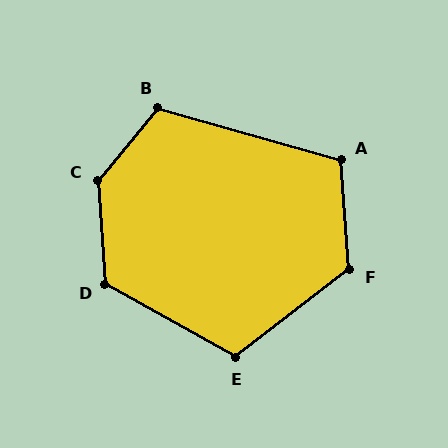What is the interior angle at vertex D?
Approximately 123 degrees (obtuse).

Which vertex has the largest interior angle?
C, at approximately 137 degrees.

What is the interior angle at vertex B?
Approximately 114 degrees (obtuse).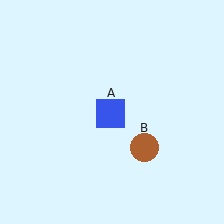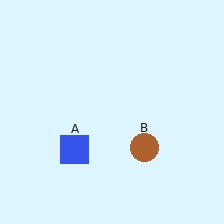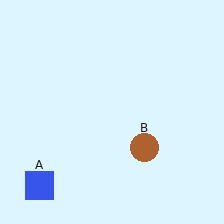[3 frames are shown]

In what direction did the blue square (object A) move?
The blue square (object A) moved down and to the left.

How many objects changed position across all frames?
1 object changed position: blue square (object A).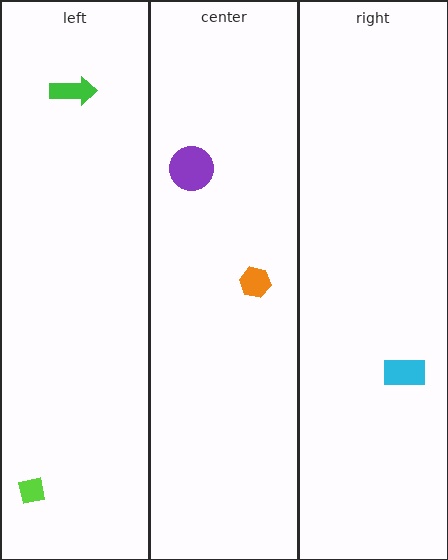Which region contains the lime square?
The left region.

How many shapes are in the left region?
2.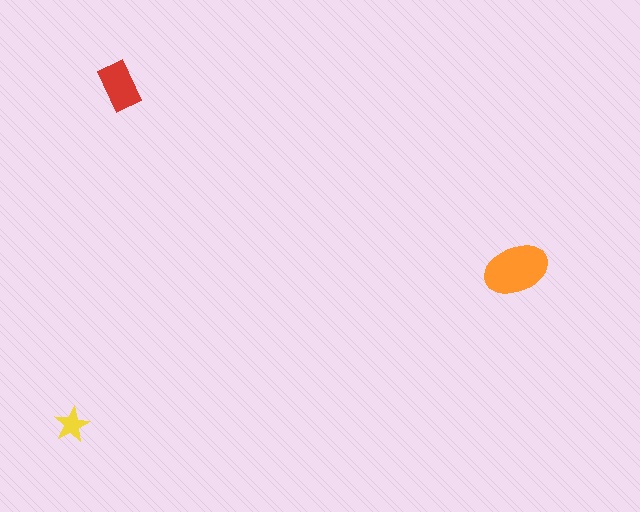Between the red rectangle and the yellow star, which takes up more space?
The red rectangle.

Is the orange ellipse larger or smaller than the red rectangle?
Larger.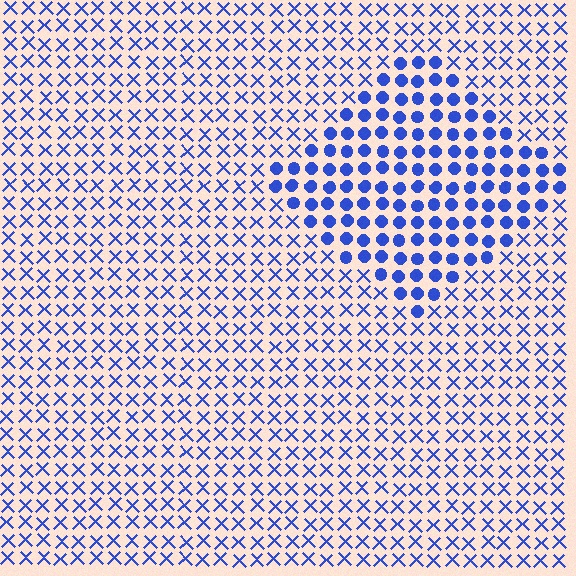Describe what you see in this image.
The image is filled with small blue elements arranged in a uniform grid. A diamond-shaped region contains circles, while the surrounding area contains X marks. The boundary is defined purely by the change in element shape.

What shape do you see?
I see a diamond.